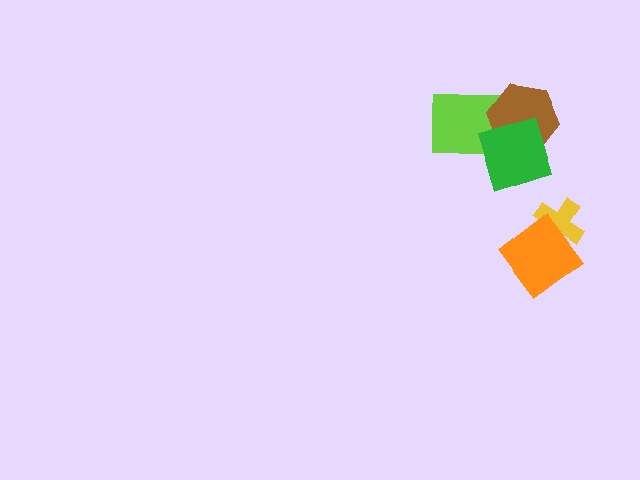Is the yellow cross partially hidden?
Yes, it is partially covered by another shape.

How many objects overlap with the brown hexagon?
2 objects overlap with the brown hexagon.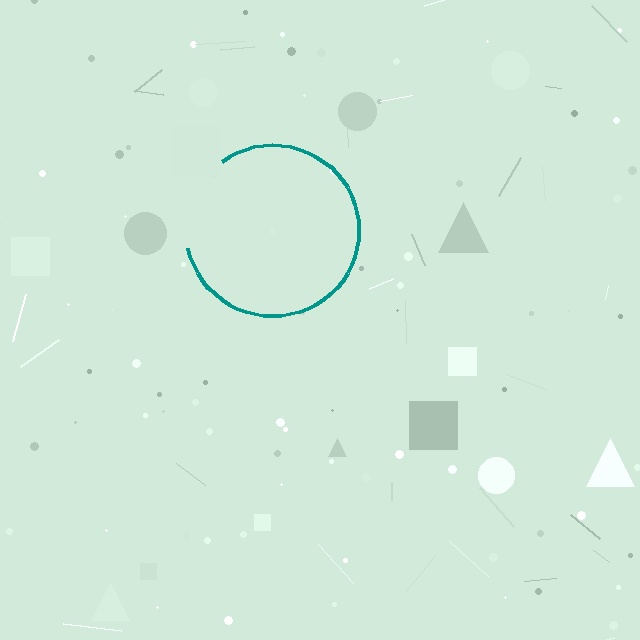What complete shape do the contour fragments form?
The contour fragments form a circle.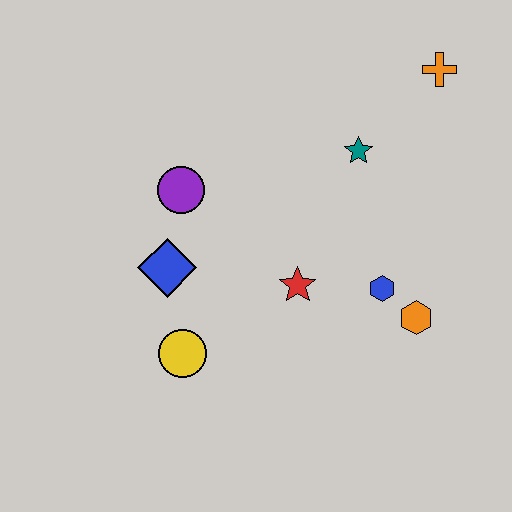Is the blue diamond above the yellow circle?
Yes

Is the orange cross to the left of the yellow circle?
No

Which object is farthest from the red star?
The orange cross is farthest from the red star.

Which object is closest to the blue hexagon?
The orange hexagon is closest to the blue hexagon.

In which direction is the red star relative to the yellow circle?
The red star is to the right of the yellow circle.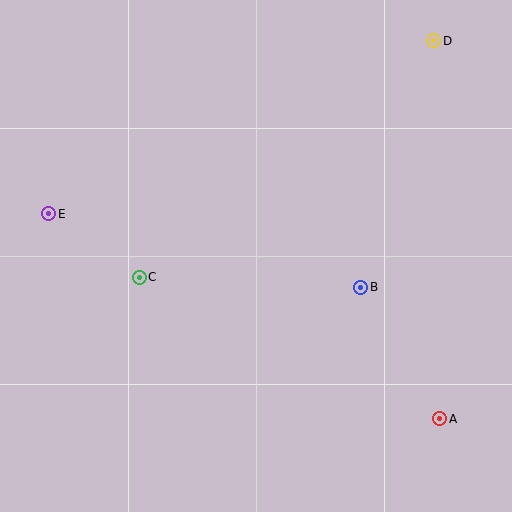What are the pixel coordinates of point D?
Point D is at (434, 41).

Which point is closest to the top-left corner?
Point E is closest to the top-left corner.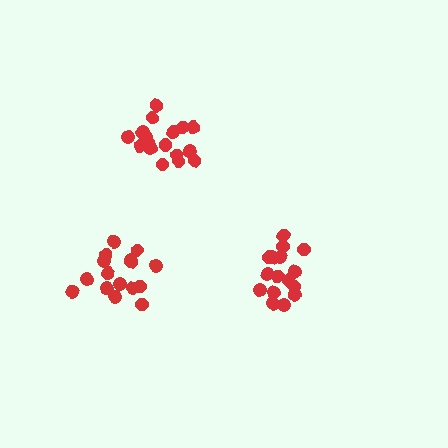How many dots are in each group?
Group 1: 16 dots, Group 2: 16 dots, Group 3: 17 dots (49 total).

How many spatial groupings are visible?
There are 3 spatial groupings.